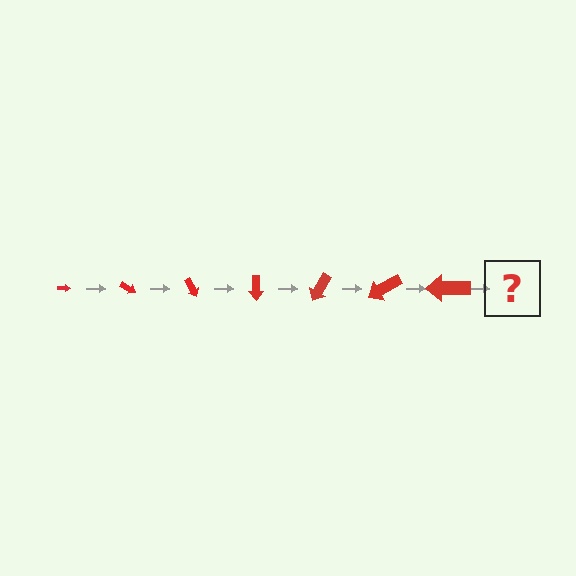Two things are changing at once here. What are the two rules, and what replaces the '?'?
The two rules are that the arrow grows larger each step and it rotates 30 degrees each step. The '?' should be an arrow, larger than the previous one and rotated 210 degrees from the start.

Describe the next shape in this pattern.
It should be an arrow, larger than the previous one and rotated 210 degrees from the start.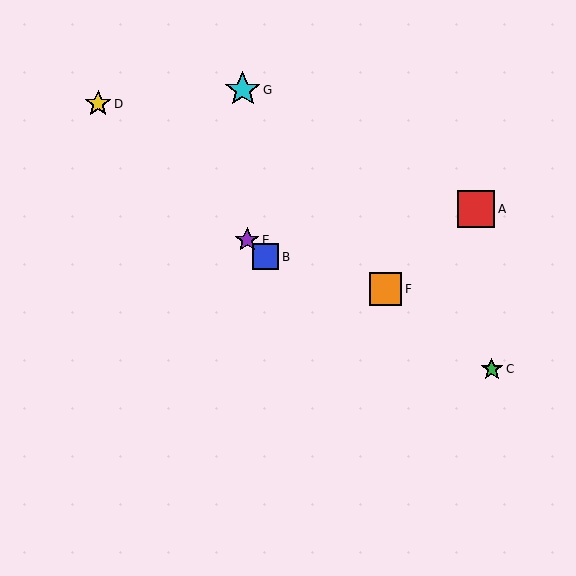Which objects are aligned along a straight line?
Objects B, D, E are aligned along a straight line.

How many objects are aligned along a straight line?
3 objects (B, D, E) are aligned along a straight line.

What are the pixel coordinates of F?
Object F is at (385, 289).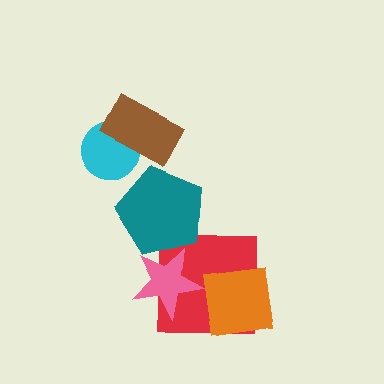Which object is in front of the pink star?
The teal pentagon is in front of the pink star.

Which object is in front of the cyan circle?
The brown rectangle is in front of the cyan circle.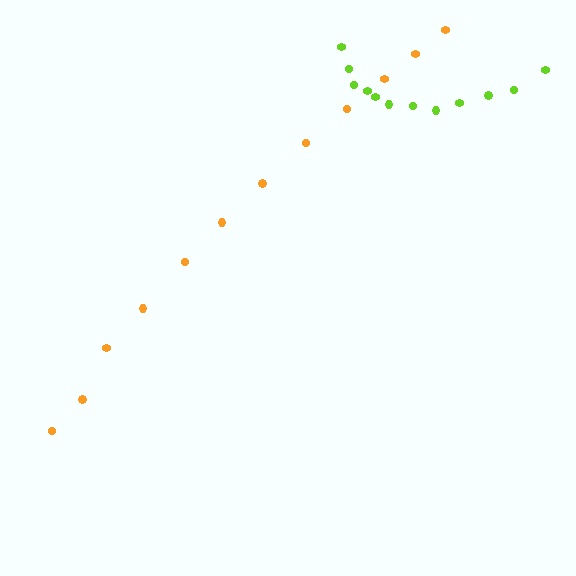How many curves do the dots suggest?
There are 2 distinct paths.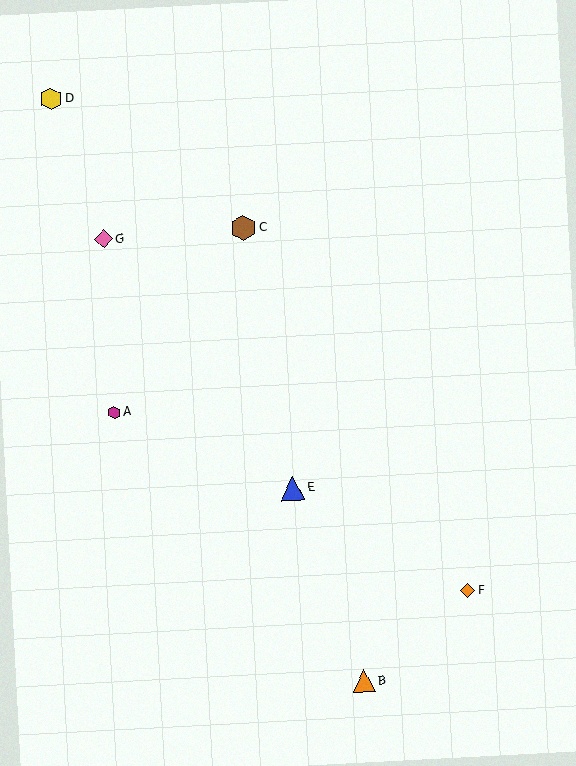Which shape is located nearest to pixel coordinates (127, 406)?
The magenta hexagon (labeled A) at (114, 413) is nearest to that location.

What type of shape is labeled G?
Shape G is a pink diamond.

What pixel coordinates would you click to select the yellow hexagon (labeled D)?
Click at (51, 99) to select the yellow hexagon D.